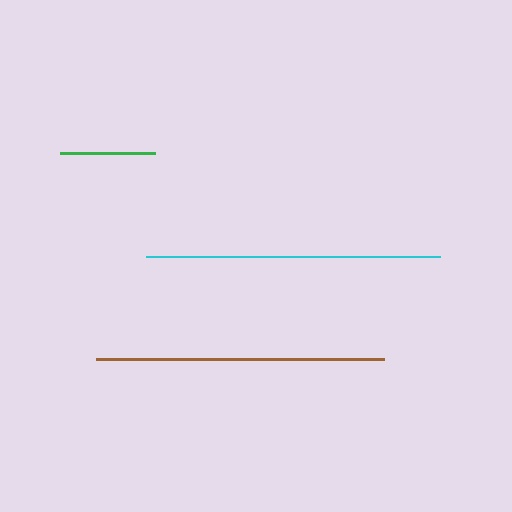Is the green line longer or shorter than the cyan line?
The cyan line is longer than the green line.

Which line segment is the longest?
The cyan line is the longest at approximately 293 pixels.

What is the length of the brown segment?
The brown segment is approximately 288 pixels long.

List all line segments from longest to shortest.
From longest to shortest: cyan, brown, green.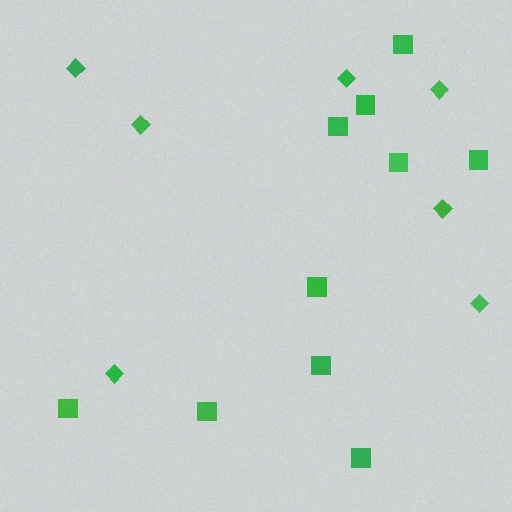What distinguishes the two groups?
There are 2 groups: one group of squares (10) and one group of diamonds (7).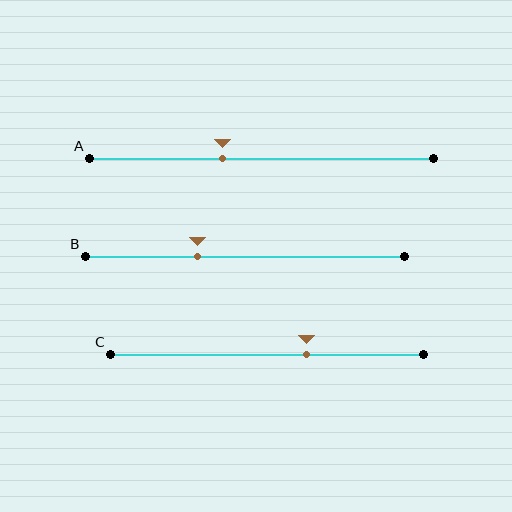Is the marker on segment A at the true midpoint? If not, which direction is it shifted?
No, the marker on segment A is shifted to the left by about 11% of the segment length.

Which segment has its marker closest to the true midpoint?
Segment A has its marker closest to the true midpoint.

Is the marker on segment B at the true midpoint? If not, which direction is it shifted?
No, the marker on segment B is shifted to the left by about 15% of the segment length.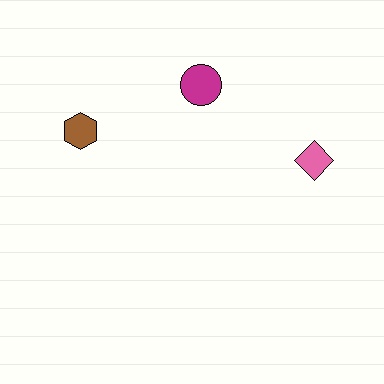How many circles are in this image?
There is 1 circle.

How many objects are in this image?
There are 3 objects.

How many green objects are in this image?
There are no green objects.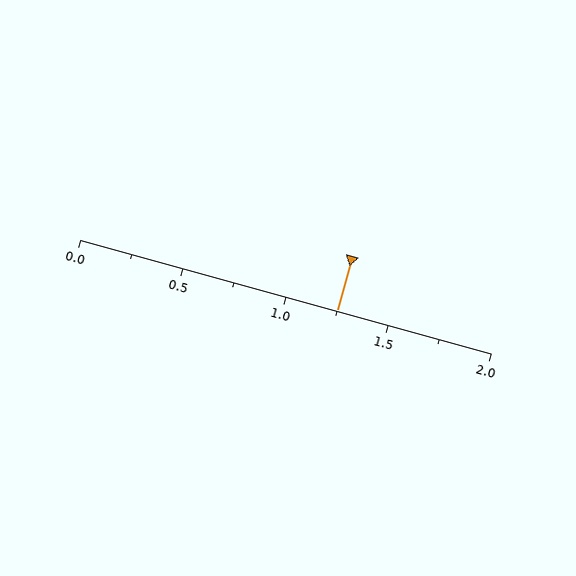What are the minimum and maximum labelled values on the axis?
The axis runs from 0.0 to 2.0.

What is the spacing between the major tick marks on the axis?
The major ticks are spaced 0.5 apart.